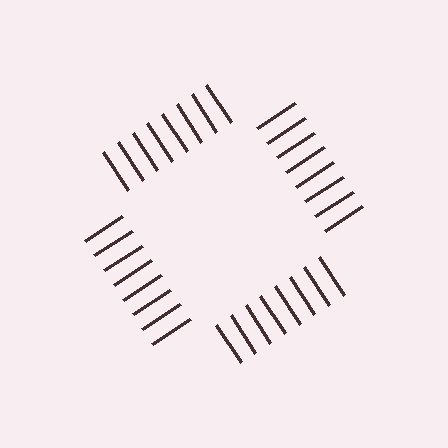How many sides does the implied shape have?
4 sides — the line-ends trace a square.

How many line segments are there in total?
32 — 8 along each of the 4 edges.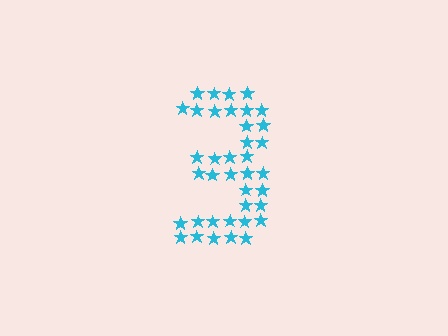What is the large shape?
The large shape is the digit 3.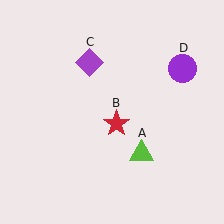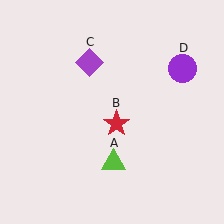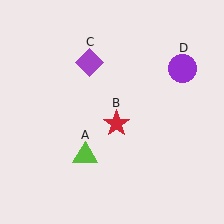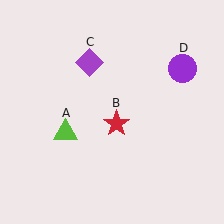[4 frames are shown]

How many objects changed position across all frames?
1 object changed position: lime triangle (object A).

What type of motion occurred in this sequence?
The lime triangle (object A) rotated clockwise around the center of the scene.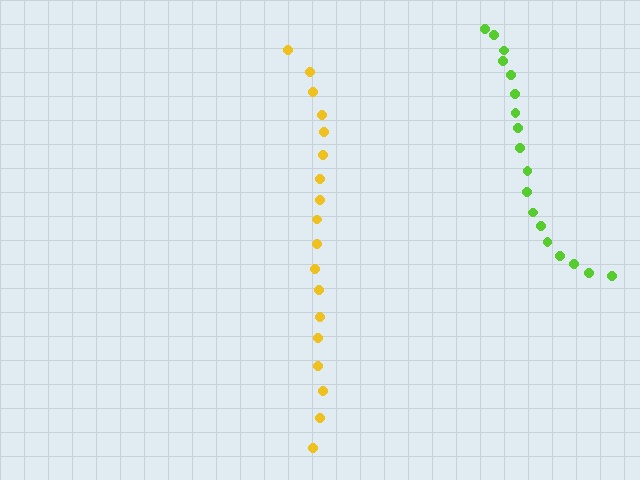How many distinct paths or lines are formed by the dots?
There are 2 distinct paths.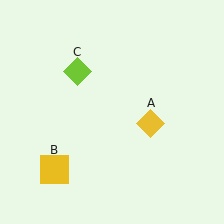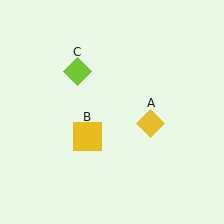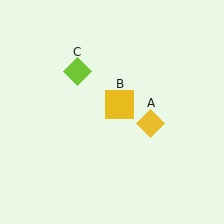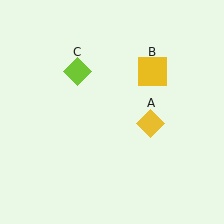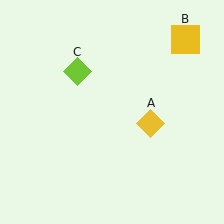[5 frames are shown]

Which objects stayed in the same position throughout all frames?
Yellow diamond (object A) and lime diamond (object C) remained stationary.